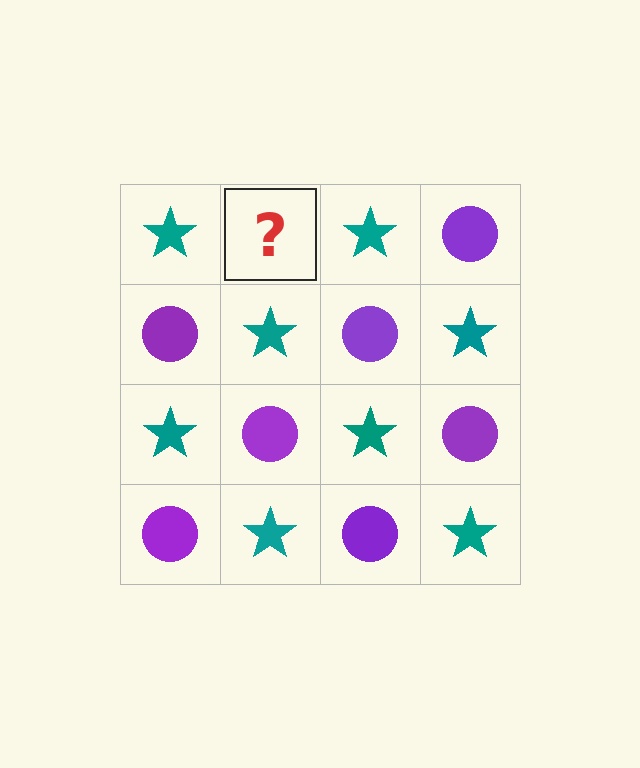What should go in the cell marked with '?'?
The missing cell should contain a purple circle.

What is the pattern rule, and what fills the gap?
The rule is that it alternates teal star and purple circle in a checkerboard pattern. The gap should be filled with a purple circle.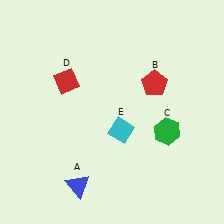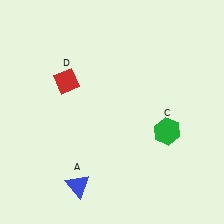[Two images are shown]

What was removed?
The cyan diamond (E), the red pentagon (B) were removed in Image 2.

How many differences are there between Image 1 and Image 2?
There are 2 differences between the two images.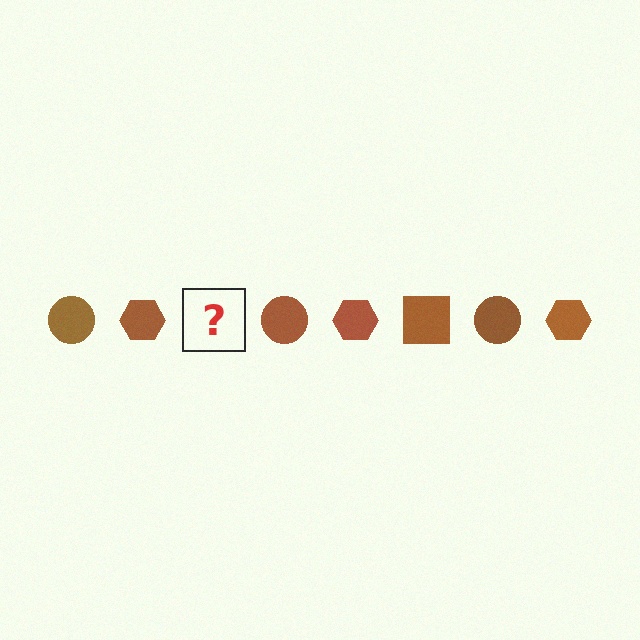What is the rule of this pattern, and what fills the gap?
The rule is that the pattern cycles through circle, hexagon, square shapes in brown. The gap should be filled with a brown square.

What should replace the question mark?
The question mark should be replaced with a brown square.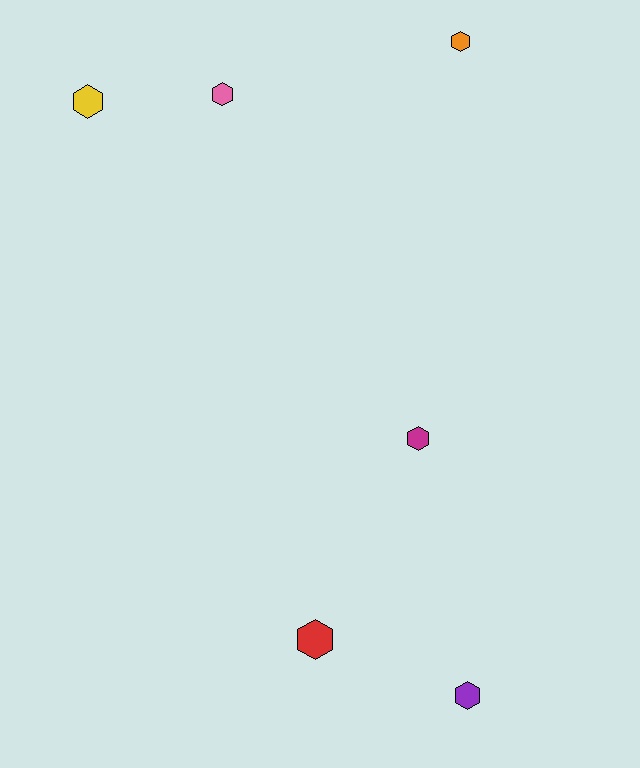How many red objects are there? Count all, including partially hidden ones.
There is 1 red object.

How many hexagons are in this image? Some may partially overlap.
There are 6 hexagons.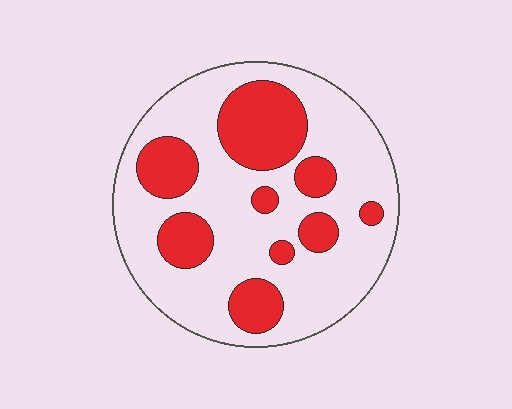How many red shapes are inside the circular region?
9.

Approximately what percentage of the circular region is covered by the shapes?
Approximately 30%.